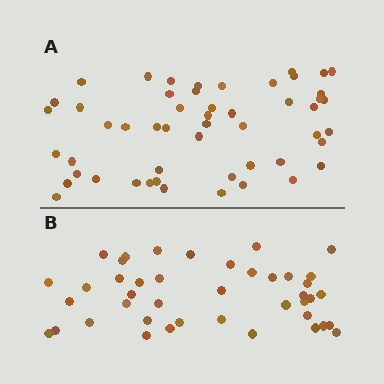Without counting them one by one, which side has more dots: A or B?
Region A (the top region) has more dots.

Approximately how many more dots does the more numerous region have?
Region A has roughly 10 or so more dots than region B.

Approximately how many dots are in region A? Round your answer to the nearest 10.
About 50 dots. (The exact count is 52, which rounds to 50.)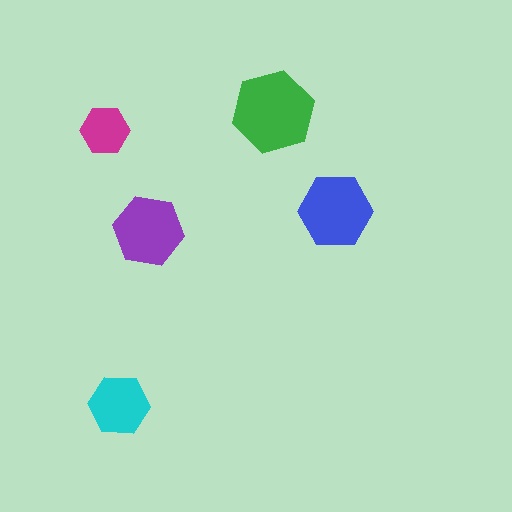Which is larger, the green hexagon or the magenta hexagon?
The green one.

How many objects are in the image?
There are 5 objects in the image.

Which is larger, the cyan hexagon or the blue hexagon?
The blue one.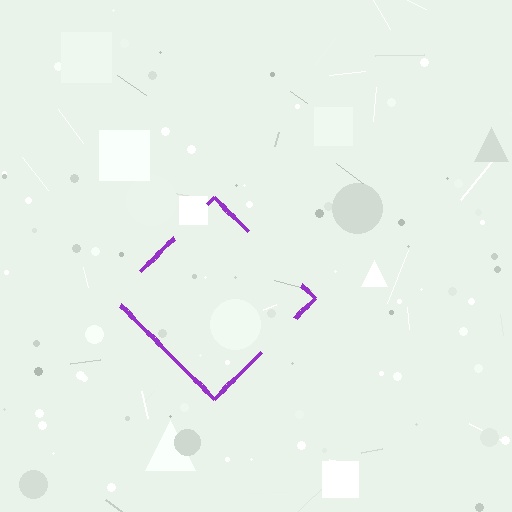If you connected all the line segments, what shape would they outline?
They would outline a diamond.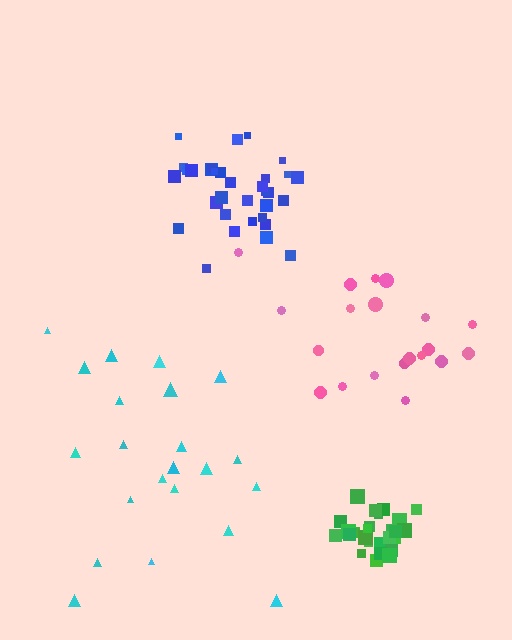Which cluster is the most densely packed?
Green.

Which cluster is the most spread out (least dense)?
Cyan.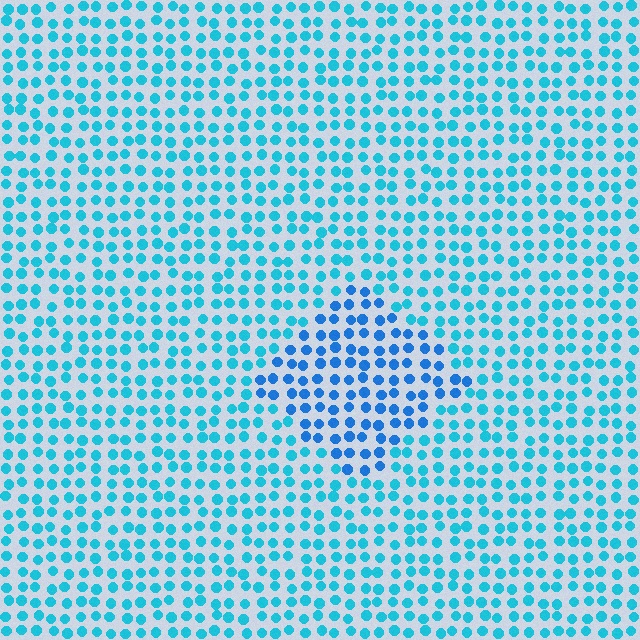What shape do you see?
I see a diamond.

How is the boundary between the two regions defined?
The boundary is defined purely by a slight shift in hue (about 24 degrees). Spacing, size, and orientation are identical on both sides.